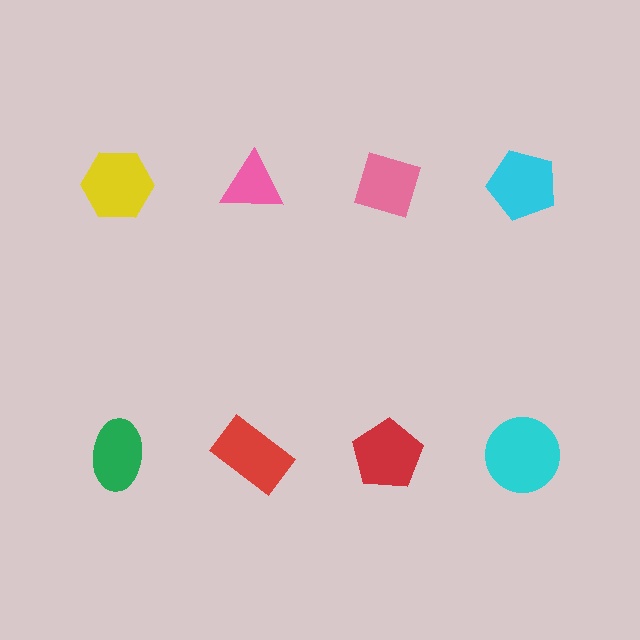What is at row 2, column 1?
A green ellipse.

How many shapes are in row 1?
4 shapes.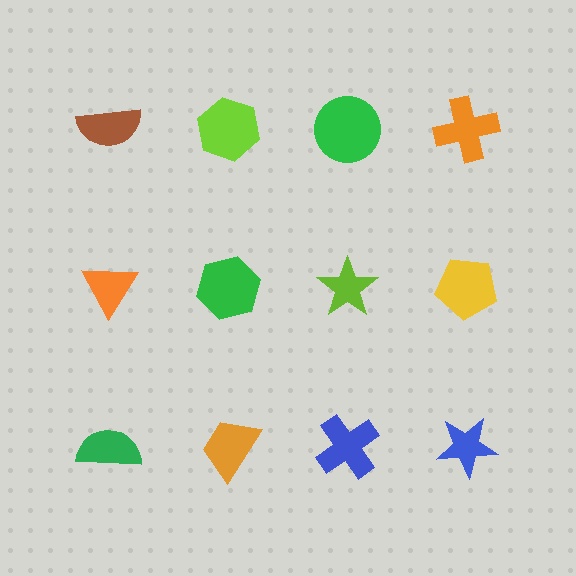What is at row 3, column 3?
A blue cross.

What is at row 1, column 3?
A green circle.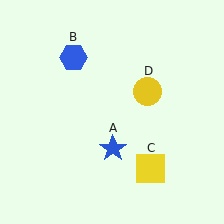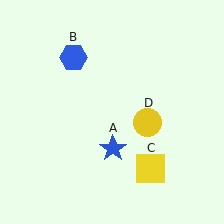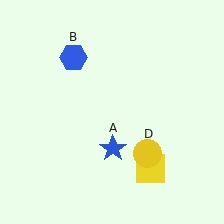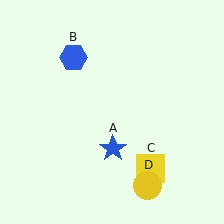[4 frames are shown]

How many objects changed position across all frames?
1 object changed position: yellow circle (object D).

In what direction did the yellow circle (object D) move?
The yellow circle (object D) moved down.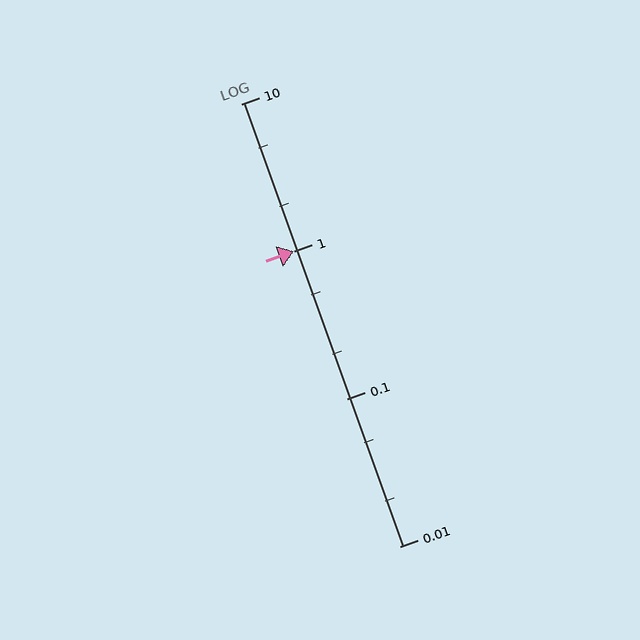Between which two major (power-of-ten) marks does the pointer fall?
The pointer is between 1 and 10.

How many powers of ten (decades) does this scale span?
The scale spans 3 decades, from 0.01 to 10.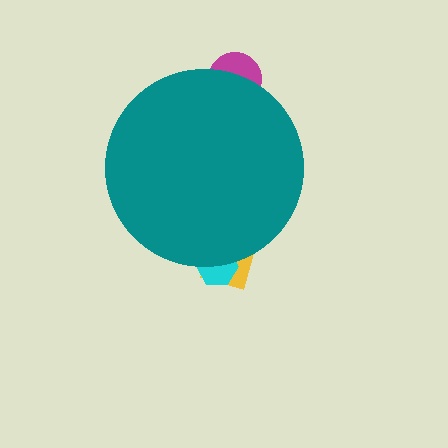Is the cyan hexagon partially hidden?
Yes, the cyan hexagon is partially hidden behind the teal circle.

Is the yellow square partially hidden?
Yes, the yellow square is partially hidden behind the teal circle.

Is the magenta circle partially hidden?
Yes, the magenta circle is partially hidden behind the teal circle.